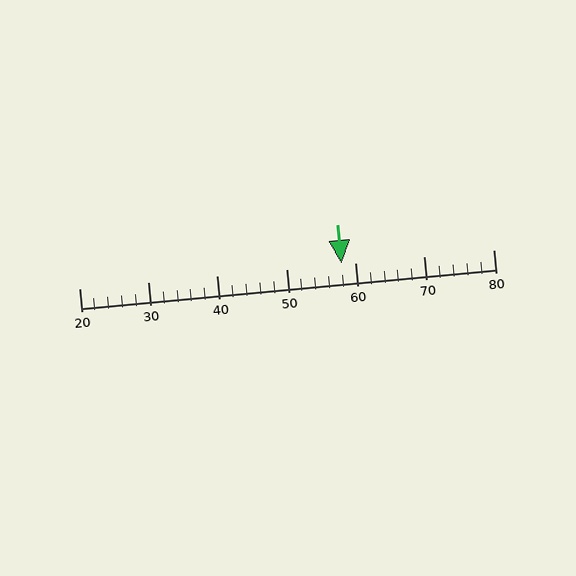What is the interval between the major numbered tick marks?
The major tick marks are spaced 10 units apart.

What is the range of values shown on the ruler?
The ruler shows values from 20 to 80.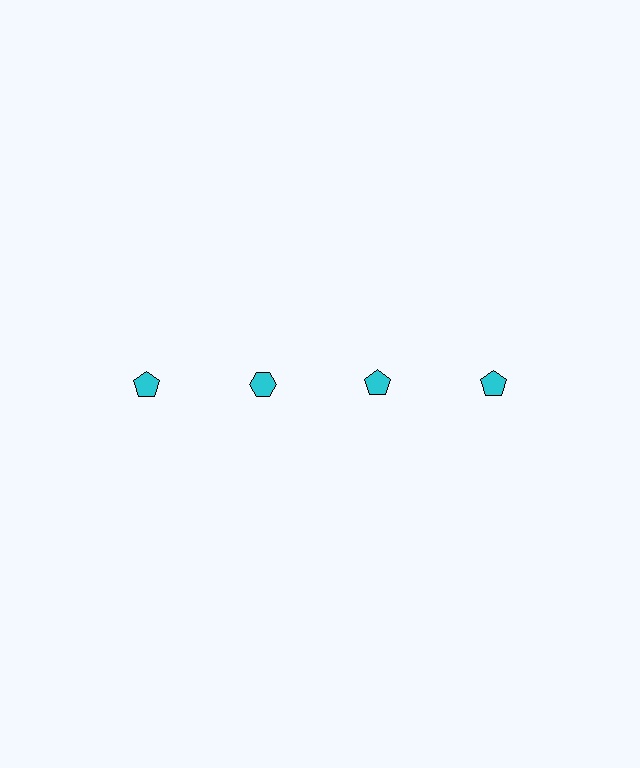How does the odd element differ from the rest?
It has a different shape: hexagon instead of pentagon.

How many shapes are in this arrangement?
There are 4 shapes arranged in a grid pattern.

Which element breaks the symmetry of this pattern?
The cyan hexagon in the top row, second from left column breaks the symmetry. All other shapes are cyan pentagons.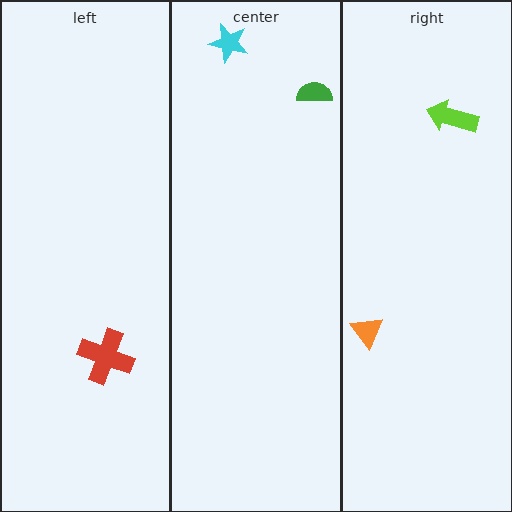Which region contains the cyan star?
The center region.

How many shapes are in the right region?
2.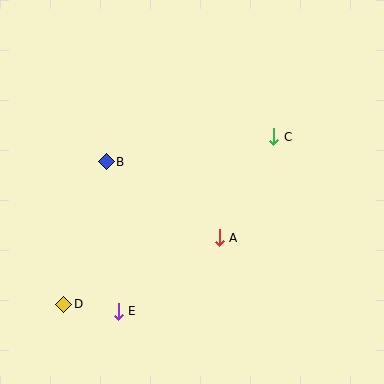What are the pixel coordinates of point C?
Point C is at (274, 137).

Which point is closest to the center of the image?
Point A at (219, 238) is closest to the center.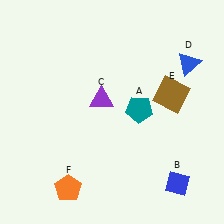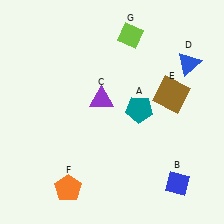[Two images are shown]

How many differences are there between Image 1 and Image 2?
There is 1 difference between the two images.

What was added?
A lime diamond (G) was added in Image 2.